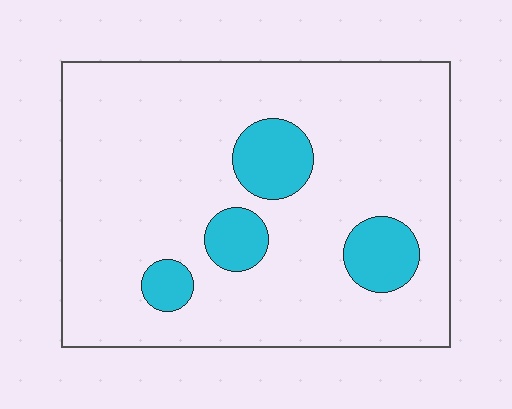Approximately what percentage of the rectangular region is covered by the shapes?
Approximately 15%.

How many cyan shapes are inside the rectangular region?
4.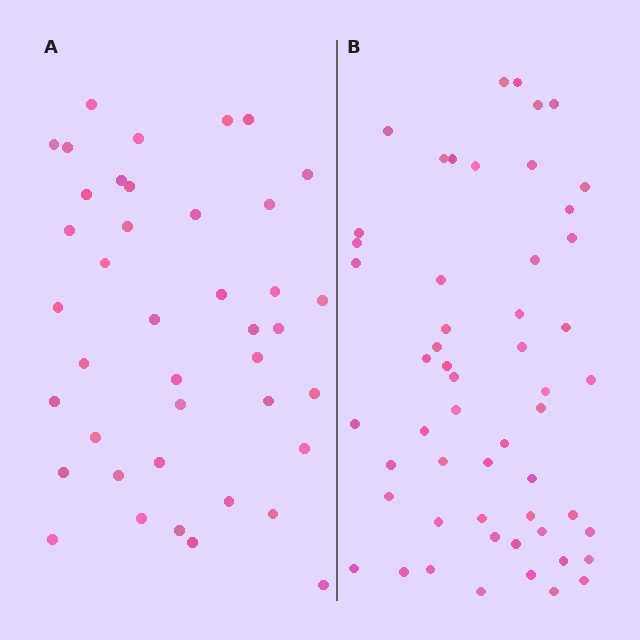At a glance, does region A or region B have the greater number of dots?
Region B (the right region) has more dots.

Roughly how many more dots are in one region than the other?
Region B has approximately 15 more dots than region A.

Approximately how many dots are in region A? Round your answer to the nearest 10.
About 40 dots. (The exact count is 41, which rounds to 40.)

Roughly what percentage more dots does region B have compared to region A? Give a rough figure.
About 30% more.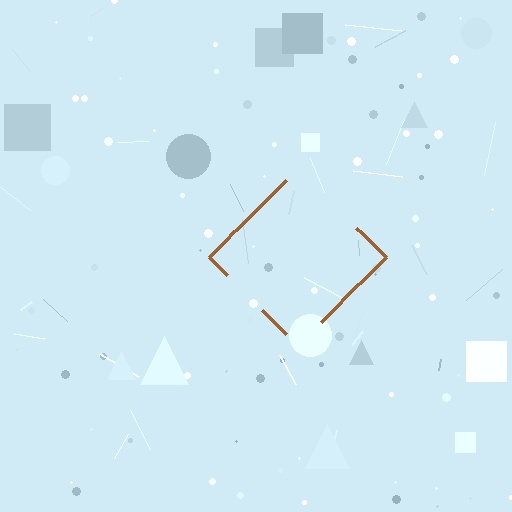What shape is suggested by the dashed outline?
The dashed outline suggests a diamond.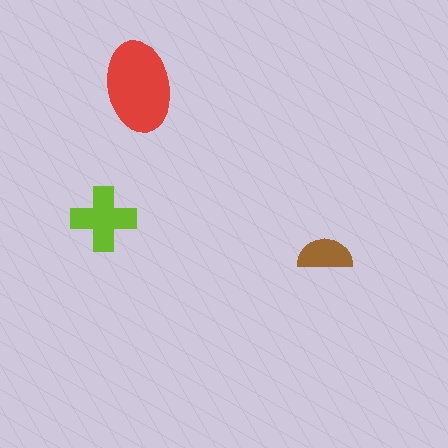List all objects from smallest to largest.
The brown semicircle, the lime cross, the red ellipse.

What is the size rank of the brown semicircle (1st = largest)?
3rd.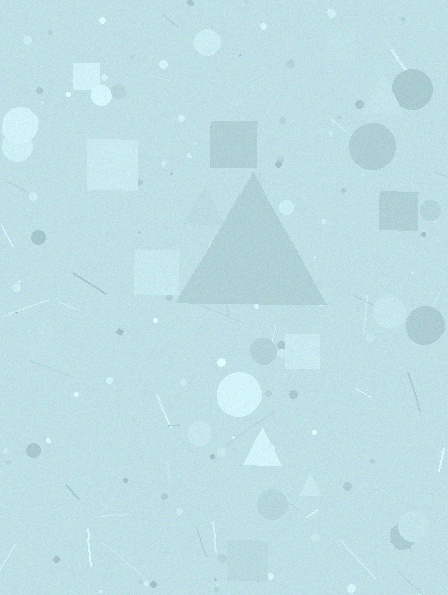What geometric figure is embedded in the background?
A triangle is embedded in the background.